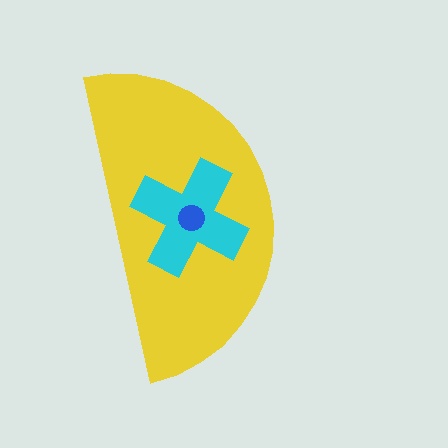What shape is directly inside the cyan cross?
The blue circle.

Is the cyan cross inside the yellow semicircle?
Yes.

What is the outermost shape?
The yellow semicircle.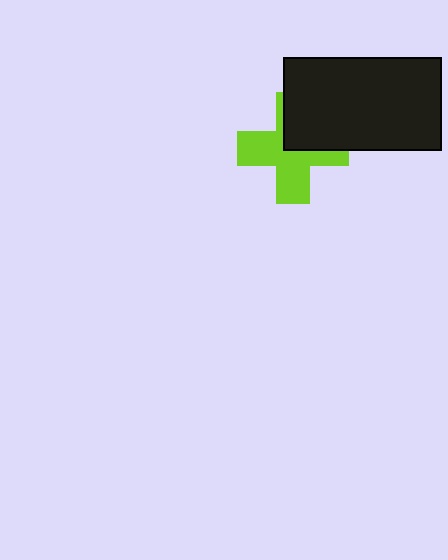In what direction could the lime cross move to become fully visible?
The lime cross could move toward the lower-left. That would shift it out from behind the black rectangle entirely.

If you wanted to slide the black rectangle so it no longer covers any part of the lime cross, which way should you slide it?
Slide it toward the upper-right — that is the most direct way to separate the two shapes.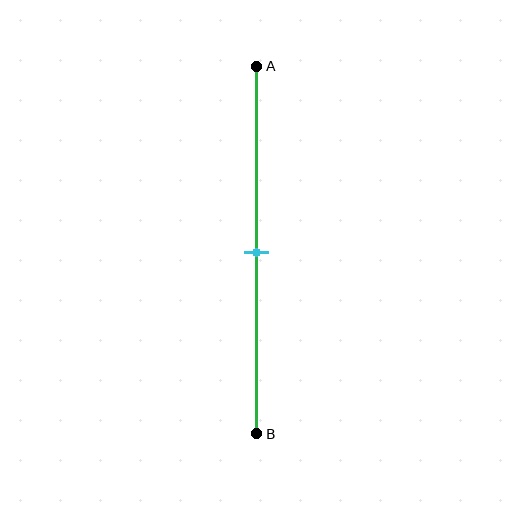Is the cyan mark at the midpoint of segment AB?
Yes, the mark is approximately at the midpoint.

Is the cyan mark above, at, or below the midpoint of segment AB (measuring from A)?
The cyan mark is approximately at the midpoint of segment AB.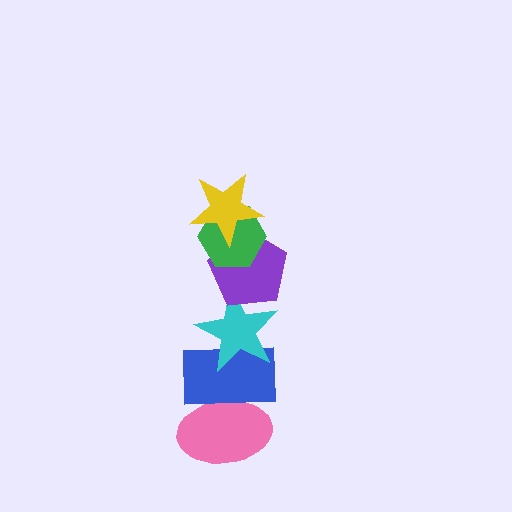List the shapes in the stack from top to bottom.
From top to bottom: the yellow star, the green hexagon, the purple pentagon, the cyan star, the blue rectangle, the pink ellipse.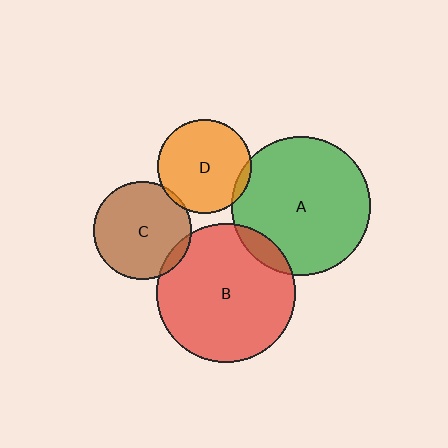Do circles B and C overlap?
Yes.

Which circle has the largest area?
Circle B (red).